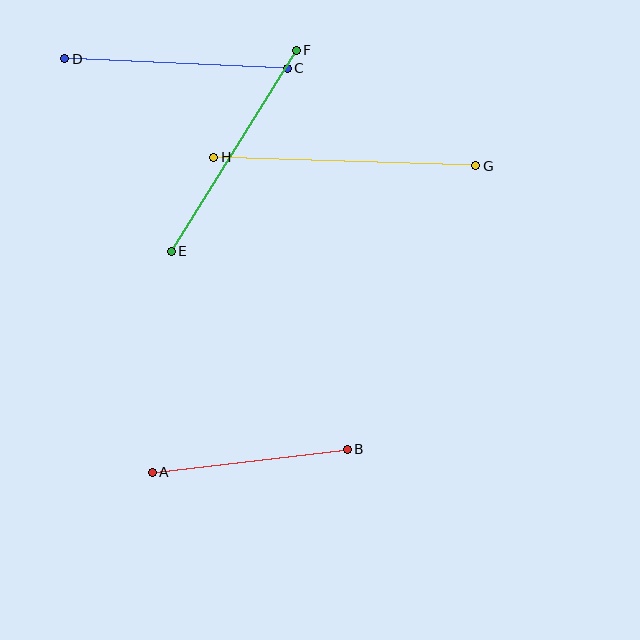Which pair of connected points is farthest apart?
Points G and H are farthest apart.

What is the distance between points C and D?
The distance is approximately 223 pixels.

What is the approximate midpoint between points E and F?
The midpoint is at approximately (234, 151) pixels.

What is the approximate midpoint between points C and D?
The midpoint is at approximately (176, 64) pixels.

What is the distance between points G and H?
The distance is approximately 262 pixels.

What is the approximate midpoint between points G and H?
The midpoint is at approximately (345, 161) pixels.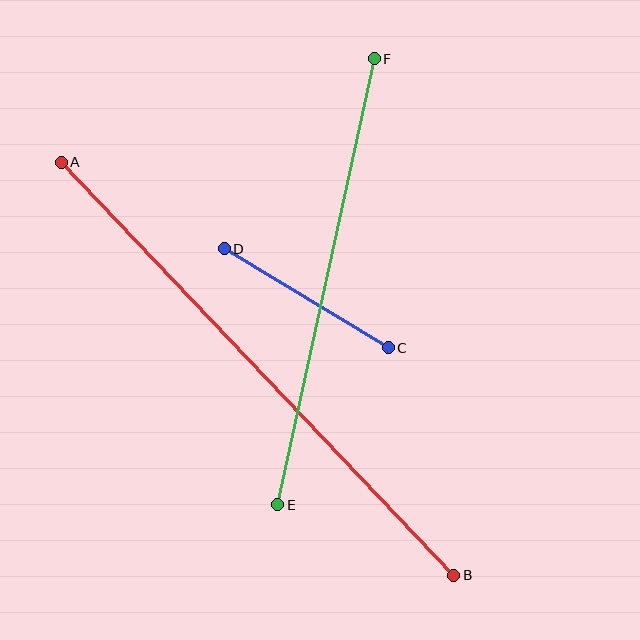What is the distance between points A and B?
The distance is approximately 570 pixels.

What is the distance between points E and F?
The distance is approximately 456 pixels.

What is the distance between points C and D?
The distance is approximately 192 pixels.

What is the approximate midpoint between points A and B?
The midpoint is at approximately (258, 369) pixels.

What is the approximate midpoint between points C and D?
The midpoint is at approximately (306, 298) pixels.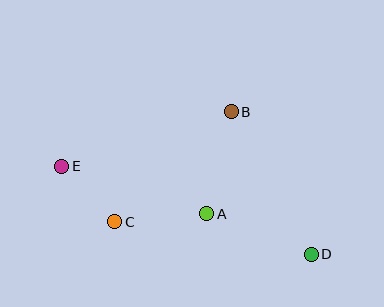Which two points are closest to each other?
Points C and E are closest to each other.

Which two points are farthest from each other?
Points D and E are farthest from each other.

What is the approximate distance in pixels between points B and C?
The distance between B and C is approximately 160 pixels.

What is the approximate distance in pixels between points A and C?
The distance between A and C is approximately 93 pixels.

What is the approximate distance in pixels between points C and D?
The distance between C and D is approximately 199 pixels.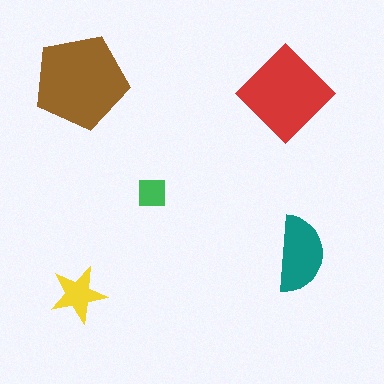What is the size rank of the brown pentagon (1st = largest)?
1st.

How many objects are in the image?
There are 5 objects in the image.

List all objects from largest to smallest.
The brown pentagon, the red diamond, the teal semicircle, the yellow star, the green square.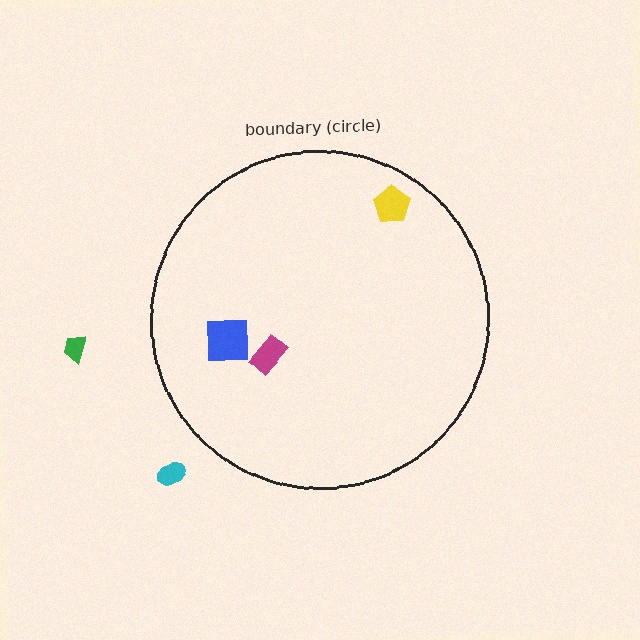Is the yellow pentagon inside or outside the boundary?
Inside.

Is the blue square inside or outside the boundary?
Inside.